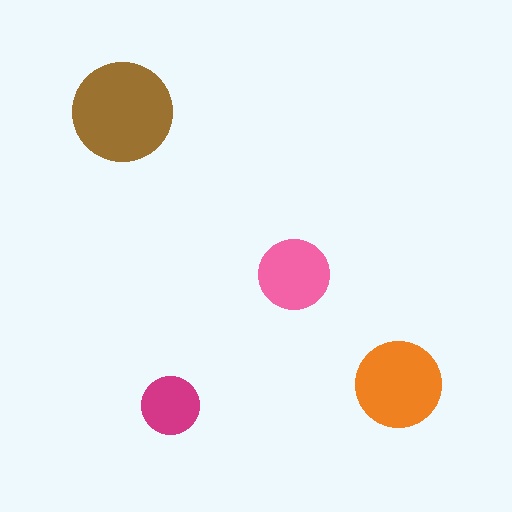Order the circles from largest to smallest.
the brown one, the orange one, the pink one, the magenta one.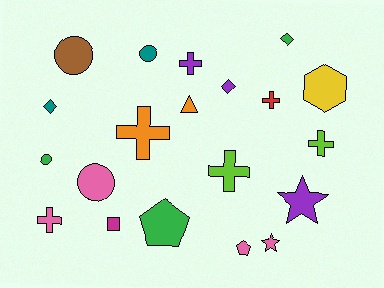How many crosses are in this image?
There are 6 crosses.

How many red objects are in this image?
There is 1 red object.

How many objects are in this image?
There are 20 objects.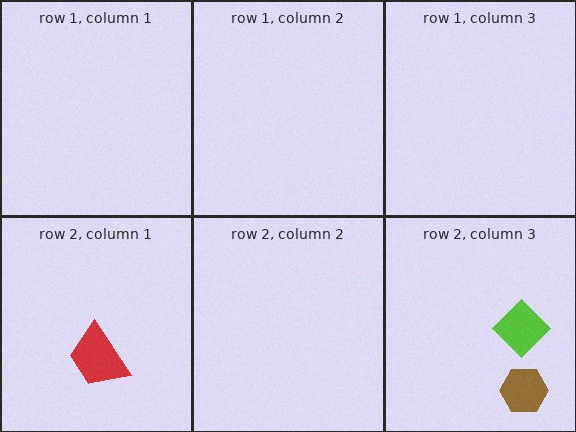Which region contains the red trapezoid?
The row 2, column 1 region.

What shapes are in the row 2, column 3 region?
The lime diamond, the brown hexagon.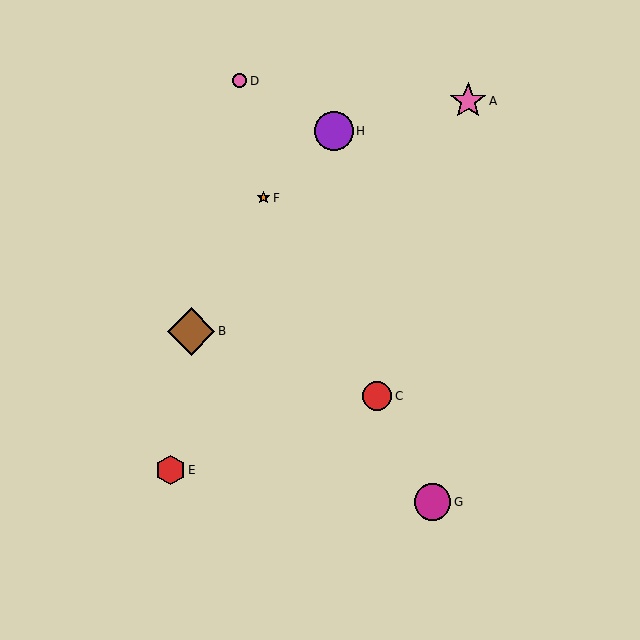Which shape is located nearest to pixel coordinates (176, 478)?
The red hexagon (labeled E) at (170, 470) is nearest to that location.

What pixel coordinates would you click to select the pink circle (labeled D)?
Click at (240, 81) to select the pink circle D.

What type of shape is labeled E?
Shape E is a red hexagon.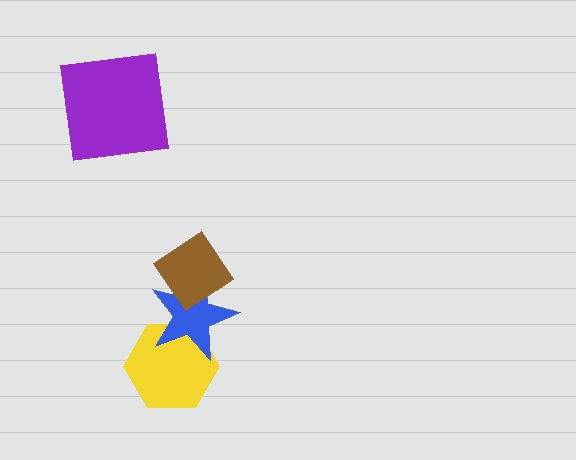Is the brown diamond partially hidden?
No, no other shape covers it.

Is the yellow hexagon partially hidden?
Yes, it is partially covered by another shape.